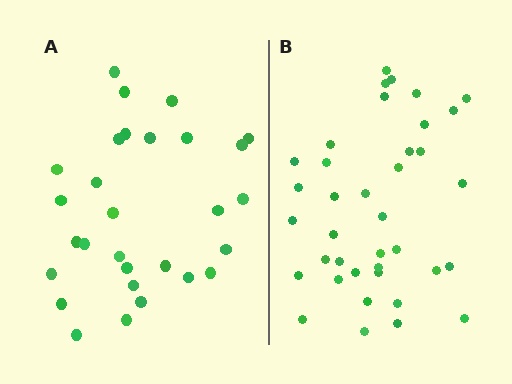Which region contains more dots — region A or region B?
Region B (the right region) has more dots.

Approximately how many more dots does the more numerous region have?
Region B has roughly 8 or so more dots than region A.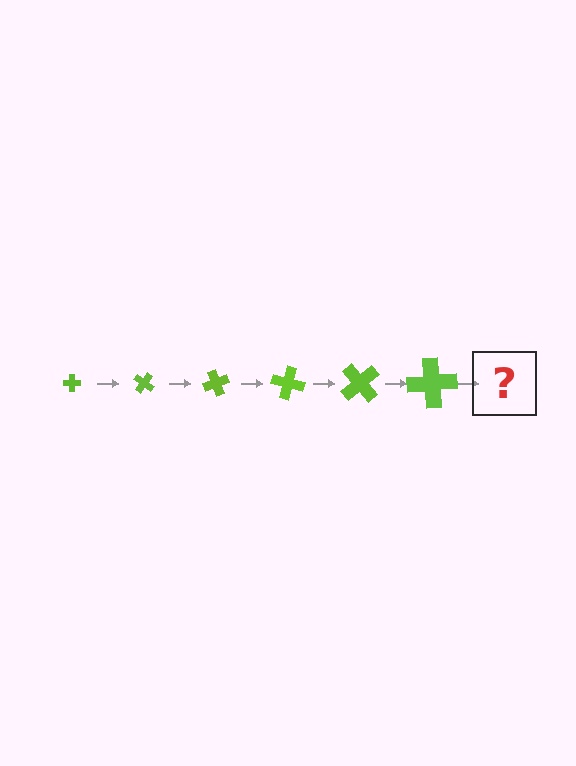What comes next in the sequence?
The next element should be a cross, larger than the previous one and rotated 210 degrees from the start.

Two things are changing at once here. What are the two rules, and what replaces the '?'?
The two rules are that the cross grows larger each step and it rotates 35 degrees each step. The '?' should be a cross, larger than the previous one and rotated 210 degrees from the start.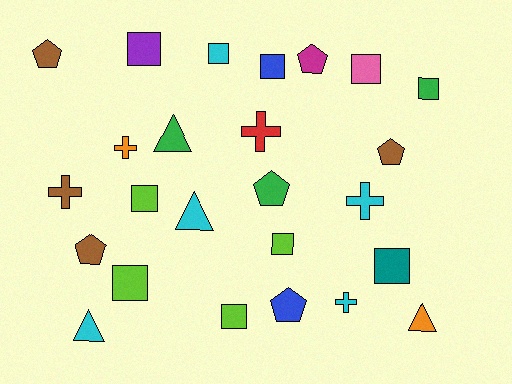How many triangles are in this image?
There are 4 triangles.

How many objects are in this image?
There are 25 objects.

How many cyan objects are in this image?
There are 5 cyan objects.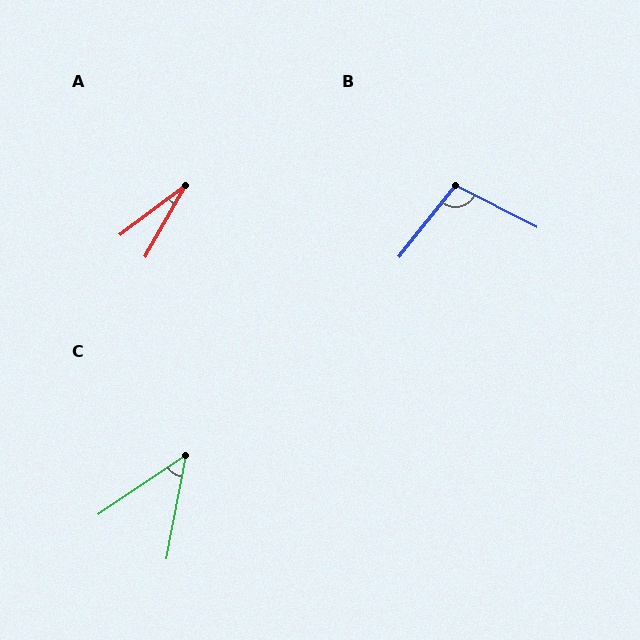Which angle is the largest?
B, at approximately 101 degrees.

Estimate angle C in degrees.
Approximately 45 degrees.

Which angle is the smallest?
A, at approximately 23 degrees.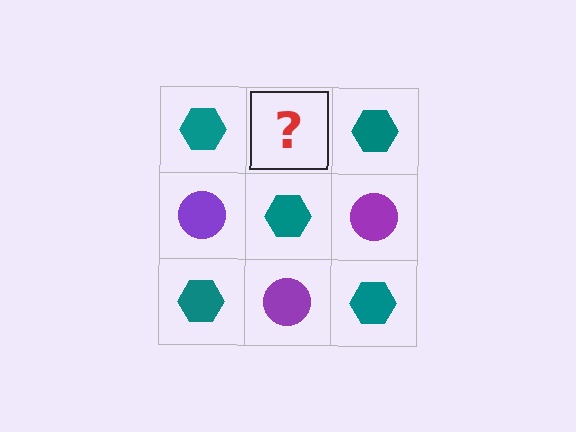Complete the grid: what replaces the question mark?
The question mark should be replaced with a purple circle.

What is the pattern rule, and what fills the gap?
The rule is that it alternates teal hexagon and purple circle in a checkerboard pattern. The gap should be filled with a purple circle.